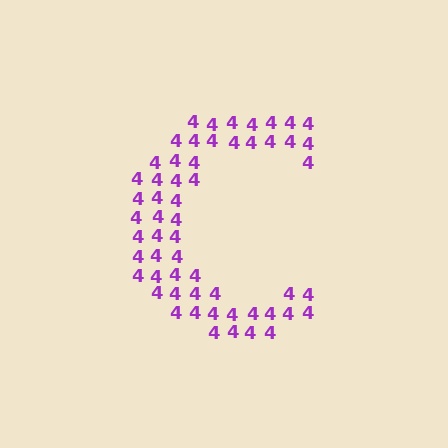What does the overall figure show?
The overall figure shows the letter C.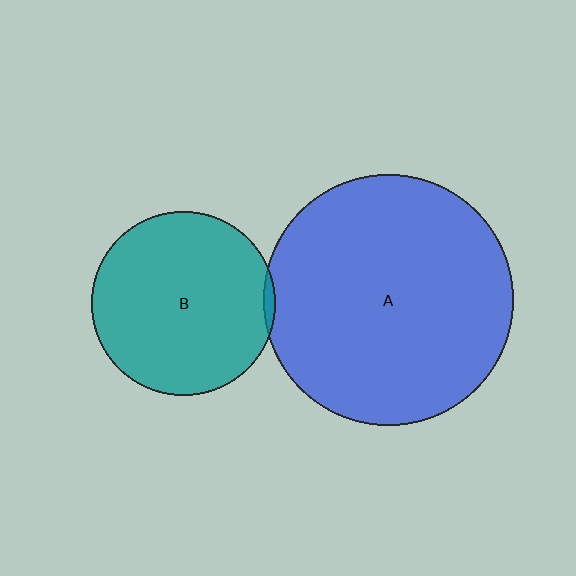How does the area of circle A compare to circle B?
Approximately 1.9 times.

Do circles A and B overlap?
Yes.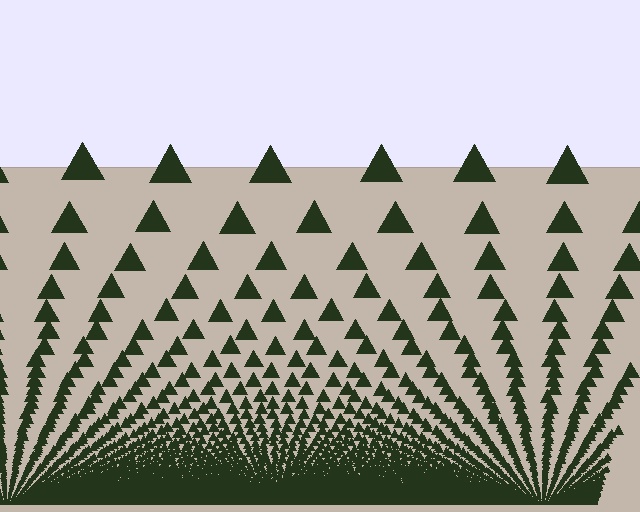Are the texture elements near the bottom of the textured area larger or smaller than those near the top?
Smaller. The gradient is inverted — elements near the bottom are smaller and denser.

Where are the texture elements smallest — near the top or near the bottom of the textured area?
Near the bottom.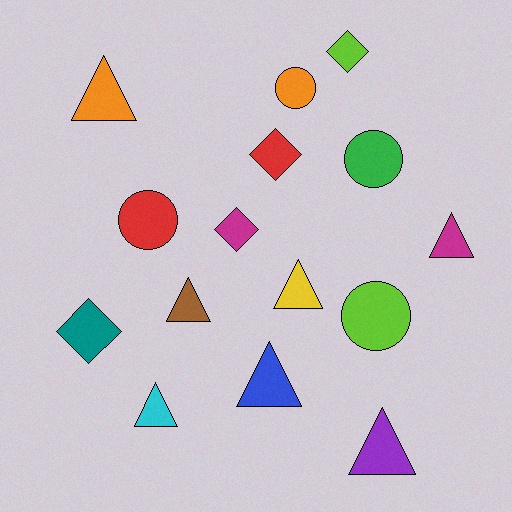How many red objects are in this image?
There are 2 red objects.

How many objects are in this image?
There are 15 objects.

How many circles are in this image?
There are 4 circles.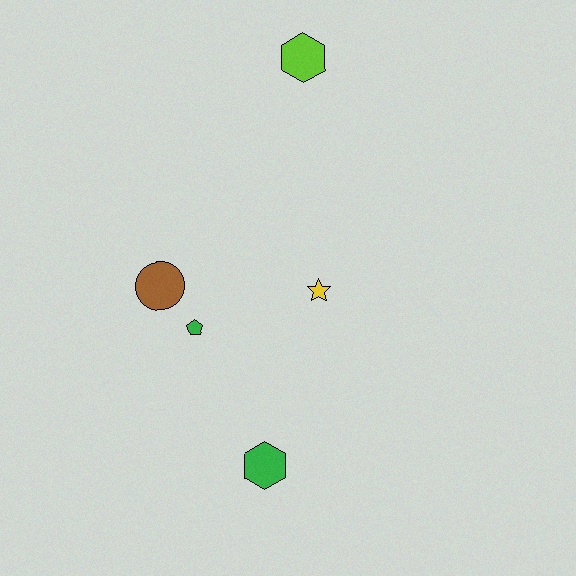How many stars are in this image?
There is 1 star.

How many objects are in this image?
There are 5 objects.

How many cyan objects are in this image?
There are no cyan objects.